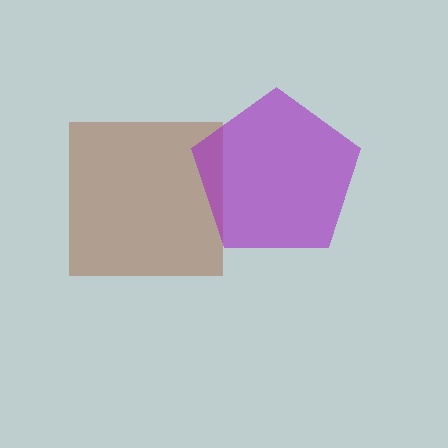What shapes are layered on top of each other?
The layered shapes are: a brown square, a purple pentagon.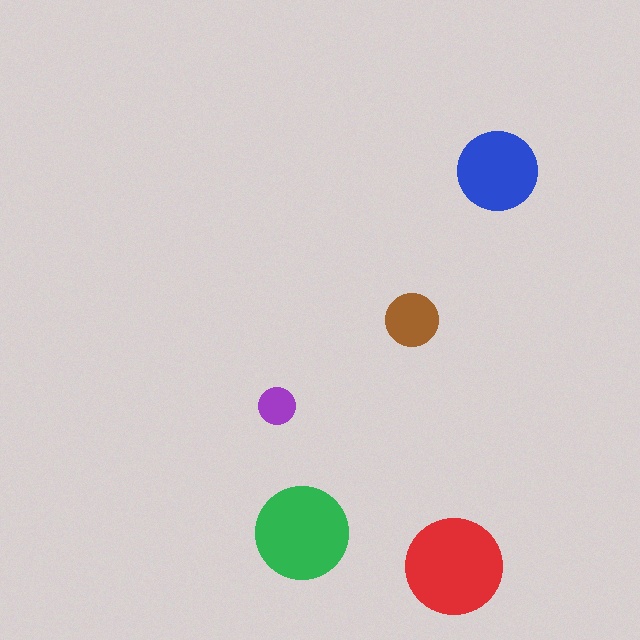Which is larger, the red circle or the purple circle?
The red one.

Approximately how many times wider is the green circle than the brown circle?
About 2 times wider.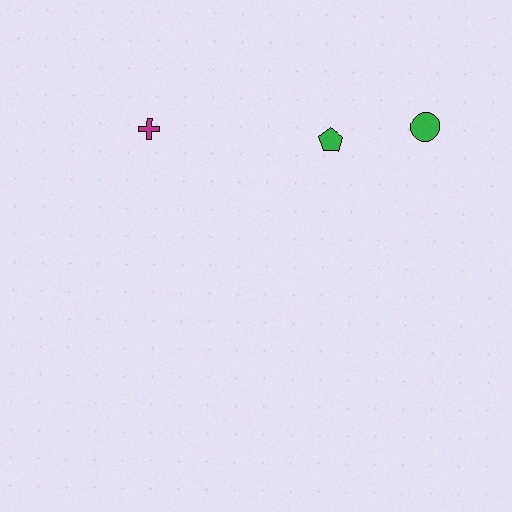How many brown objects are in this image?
There are no brown objects.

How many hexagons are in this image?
There are no hexagons.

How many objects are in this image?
There are 3 objects.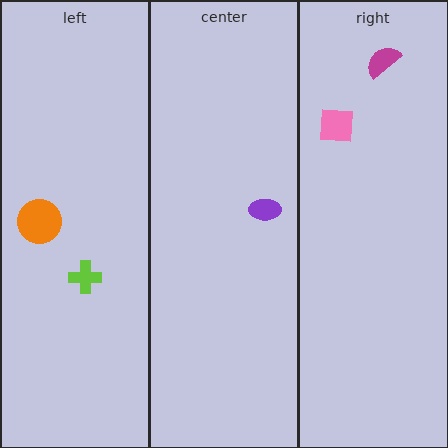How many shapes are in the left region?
2.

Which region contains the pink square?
The right region.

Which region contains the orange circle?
The left region.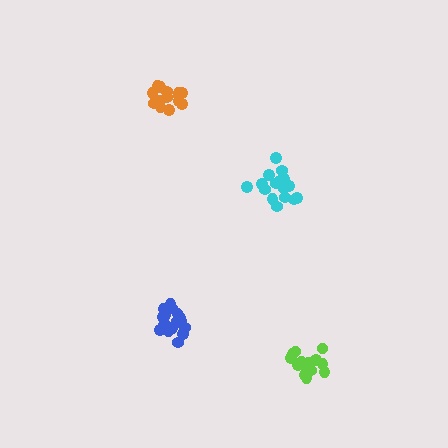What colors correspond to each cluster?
The clusters are colored: cyan, blue, orange, lime.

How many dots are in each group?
Group 1: 18 dots, Group 2: 18 dots, Group 3: 14 dots, Group 4: 16 dots (66 total).